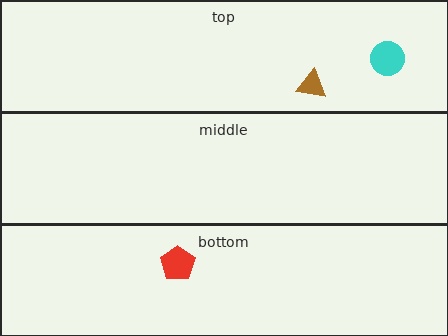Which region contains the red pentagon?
The bottom region.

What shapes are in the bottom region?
The red pentagon.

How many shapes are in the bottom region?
1.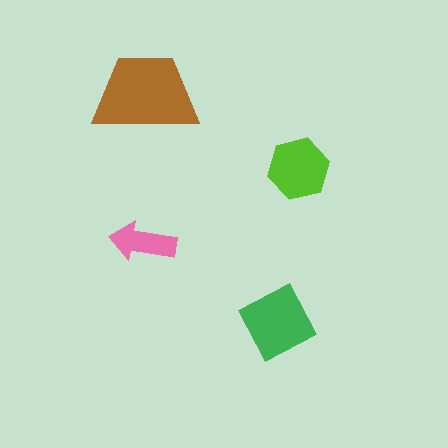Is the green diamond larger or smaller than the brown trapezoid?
Smaller.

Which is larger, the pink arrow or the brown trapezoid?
The brown trapezoid.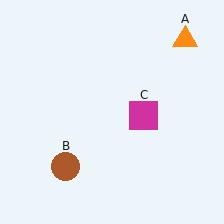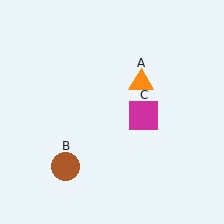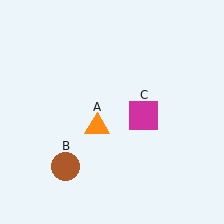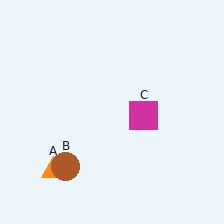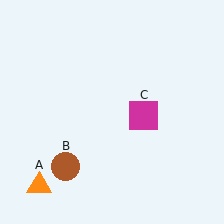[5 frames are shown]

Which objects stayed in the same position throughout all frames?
Brown circle (object B) and magenta square (object C) remained stationary.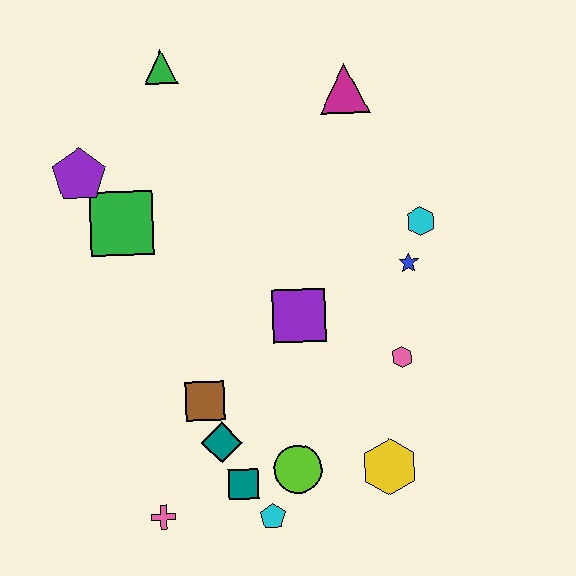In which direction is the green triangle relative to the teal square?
The green triangle is above the teal square.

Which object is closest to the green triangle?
The purple pentagon is closest to the green triangle.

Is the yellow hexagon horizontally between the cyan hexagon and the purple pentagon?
Yes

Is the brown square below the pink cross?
No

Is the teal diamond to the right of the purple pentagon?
Yes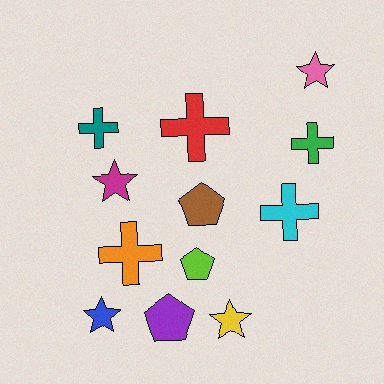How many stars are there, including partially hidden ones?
There are 4 stars.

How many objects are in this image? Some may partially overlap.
There are 12 objects.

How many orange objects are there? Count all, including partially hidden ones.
There is 1 orange object.